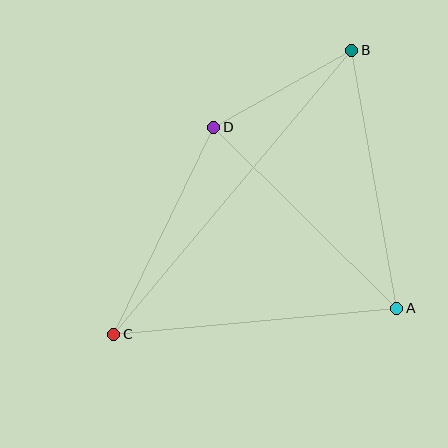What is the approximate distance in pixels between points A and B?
The distance between A and B is approximately 262 pixels.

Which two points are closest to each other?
Points B and D are closest to each other.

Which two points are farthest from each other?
Points B and C are farthest from each other.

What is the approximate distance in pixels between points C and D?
The distance between C and D is approximately 230 pixels.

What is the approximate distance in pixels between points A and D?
The distance between A and D is approximately 257 pixels.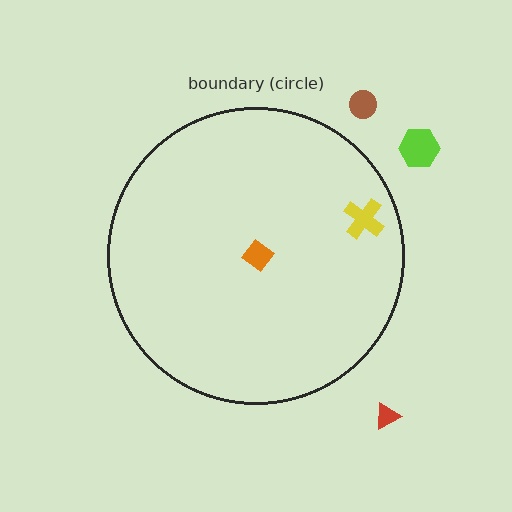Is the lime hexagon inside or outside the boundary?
Outside.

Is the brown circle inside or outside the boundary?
Outside.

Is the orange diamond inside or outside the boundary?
Inside.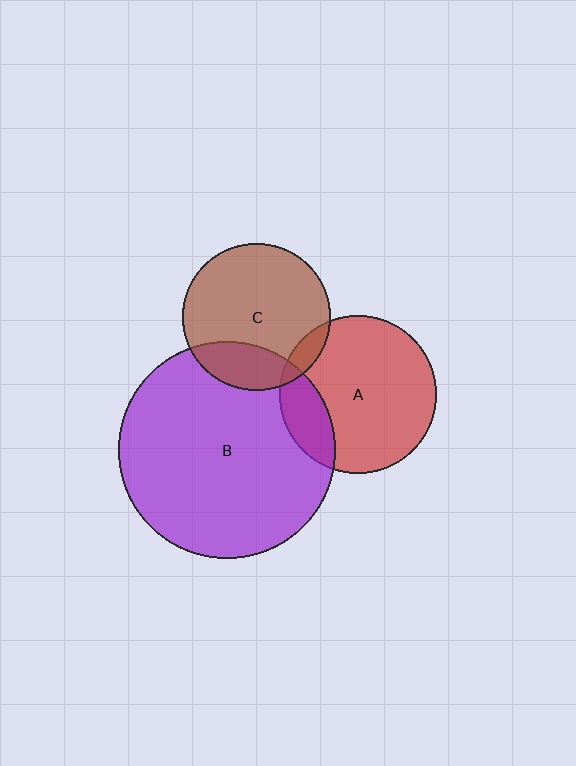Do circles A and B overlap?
Yes.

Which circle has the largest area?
Circle B (purple).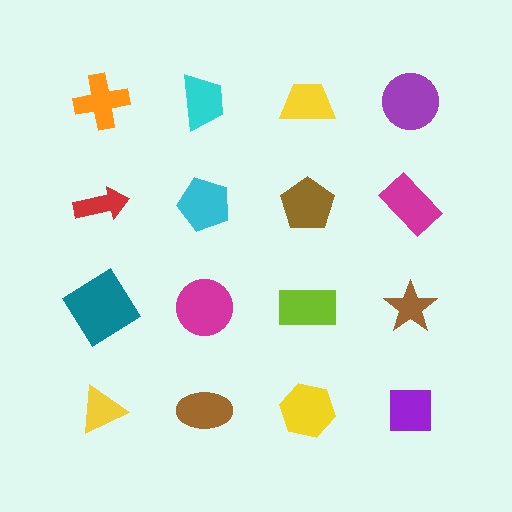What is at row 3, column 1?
A teal diamond.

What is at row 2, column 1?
A red arrow.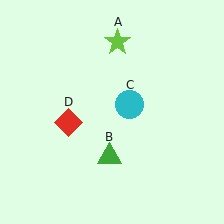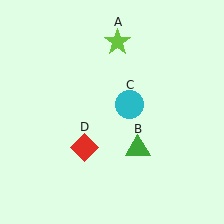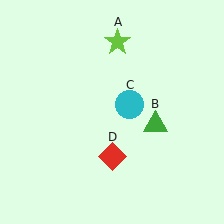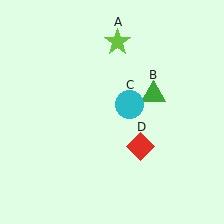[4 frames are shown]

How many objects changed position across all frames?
2 objects changed position: green triangle (object B), red diamond (object D).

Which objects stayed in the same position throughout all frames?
Lime star (object A) and cyan circle (object C) remained stationary.